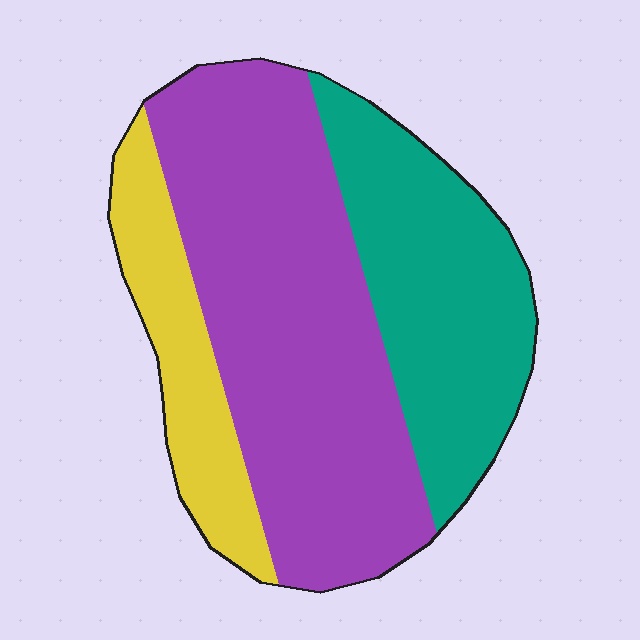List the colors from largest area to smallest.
From largest to smallest: purple, teal, yellow.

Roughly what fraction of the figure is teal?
Teal takes up about one third (1/3) of the figure.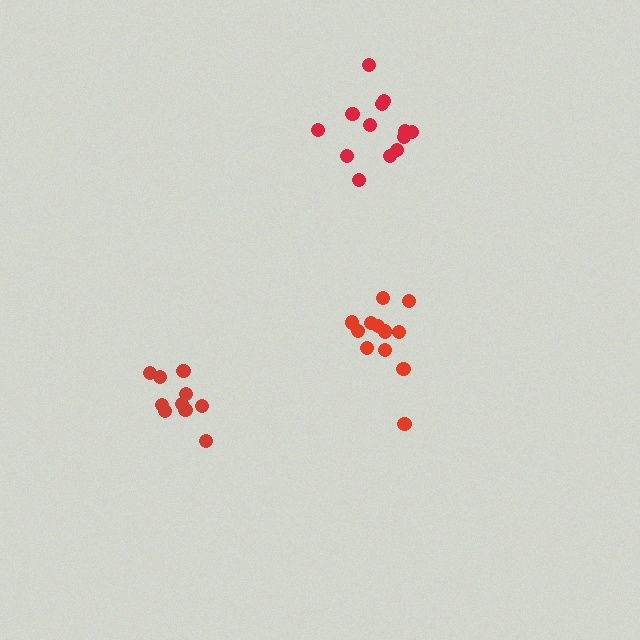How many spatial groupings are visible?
There are 3 spatial groupings.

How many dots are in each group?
Group 1: 13 dots, Group 2: 12 dots, Group 3: 10 dots (35 total).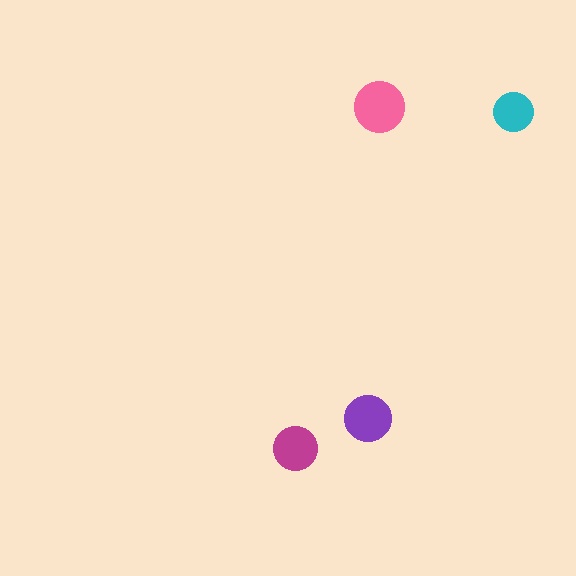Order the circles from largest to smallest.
the pink one, the purple one, the magenta one, the cyan one.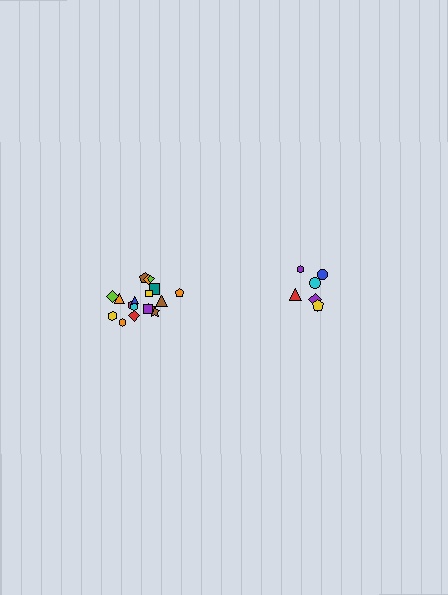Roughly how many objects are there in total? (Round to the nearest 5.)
Roughly 25 objects in total.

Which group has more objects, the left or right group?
The left group.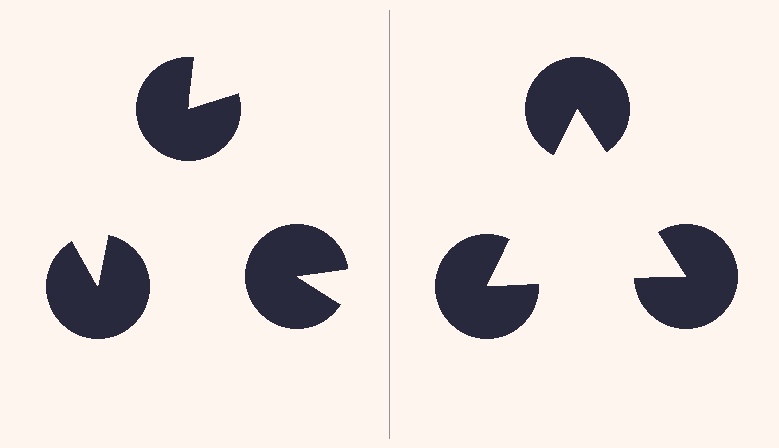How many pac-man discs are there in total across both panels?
6 — 3 on each side.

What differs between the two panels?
The pac-man discs are positioned identically on both sides; only the wedge orientations differ. On the right they align to a triangle; on the left they are misaligned.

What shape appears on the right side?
An illusory triangle.